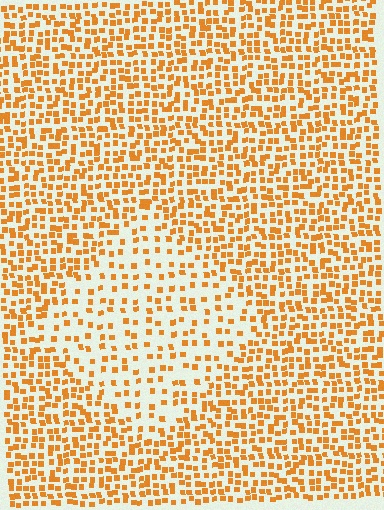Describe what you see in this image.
The image contains small orange elements arranged at two different densities. A diamond-shaped region is visible where the elements are less densely packed than the surrounding area.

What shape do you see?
I see a diamond.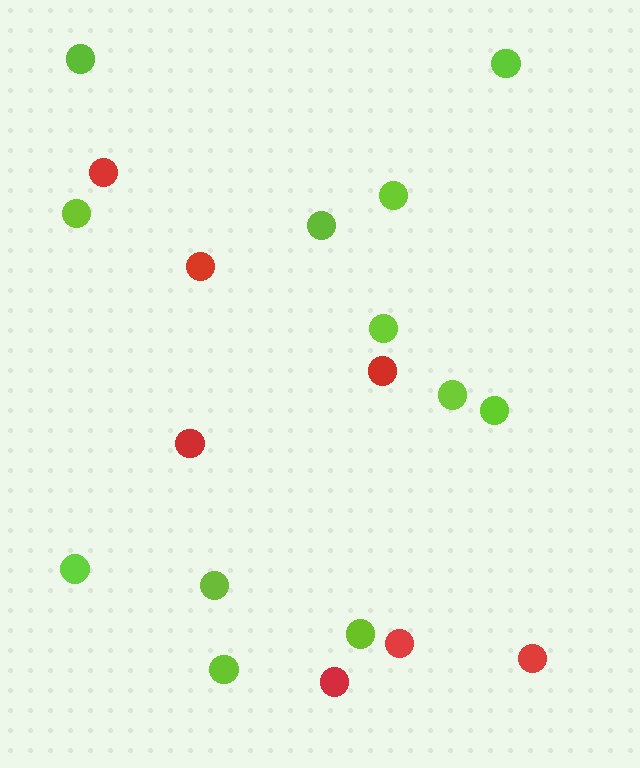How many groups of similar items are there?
There are 2 groups: one group of red circles (7) and one group of lime circles (12).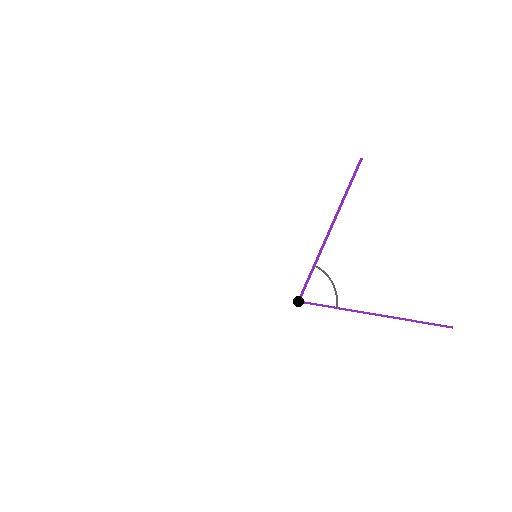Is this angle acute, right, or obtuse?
It is acute.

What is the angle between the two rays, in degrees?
Approximately 76 degrees.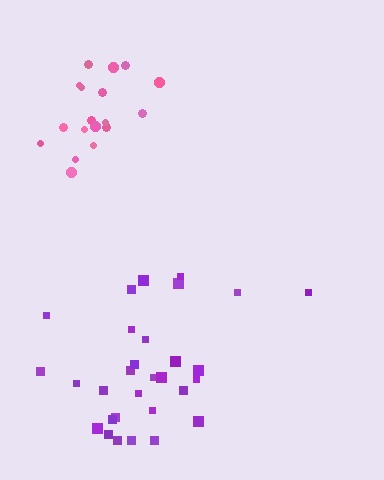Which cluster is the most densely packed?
Pink.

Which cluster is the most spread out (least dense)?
Purple.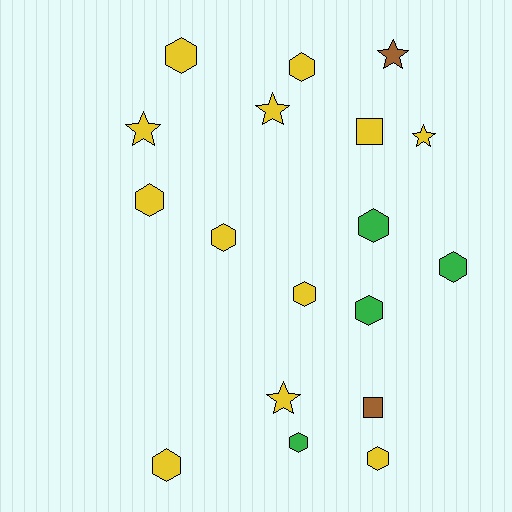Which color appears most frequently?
Yellow, with 12 objects.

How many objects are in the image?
There are 18 objects.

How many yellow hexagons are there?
There are 7 yellow hexagons.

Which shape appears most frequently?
Hexagon, with 11 objects.